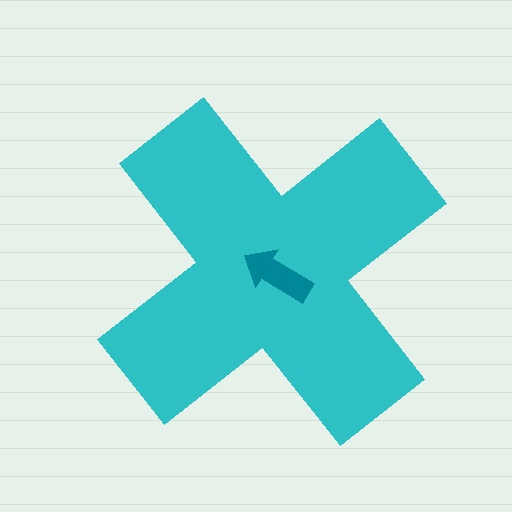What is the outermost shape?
The cyan cross.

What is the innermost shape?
The teal arrow.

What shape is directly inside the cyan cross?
The teal arrow.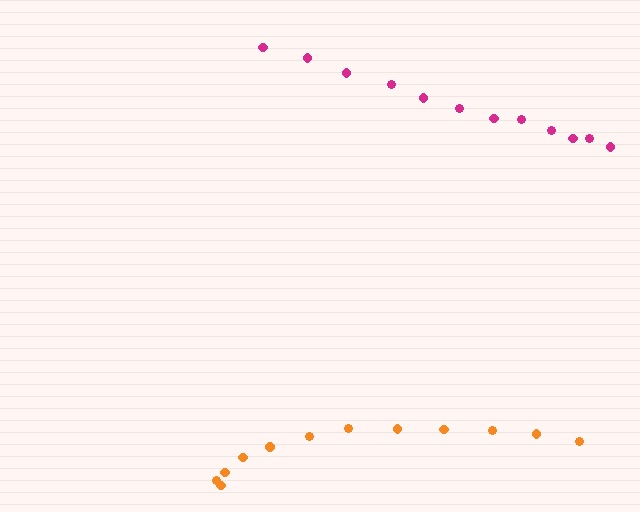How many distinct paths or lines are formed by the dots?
There are 2 distinct paths.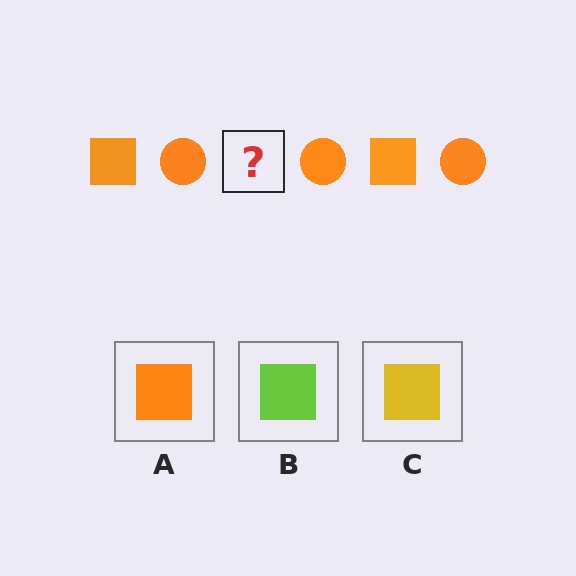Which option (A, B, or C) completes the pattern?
A.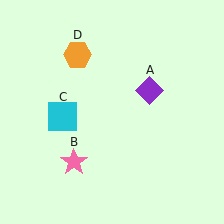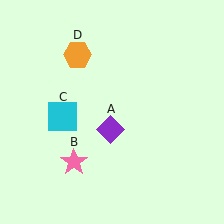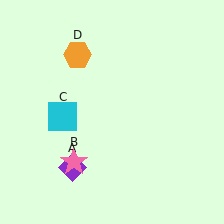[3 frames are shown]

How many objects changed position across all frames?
1 object changed position: purple diamond (object A).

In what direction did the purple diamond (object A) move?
The purple diamond (object A) moved down and to the left.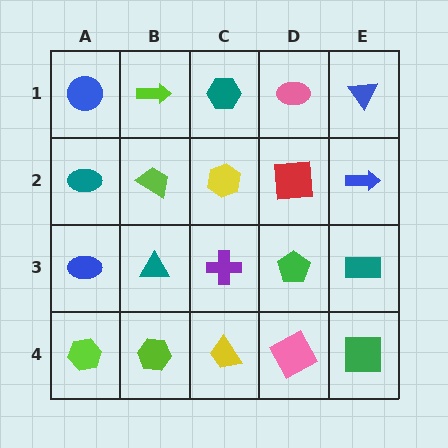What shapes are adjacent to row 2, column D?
A pink ellipse (row 1, column D), a green pentagon (row 3, column D), a yellow hexagon (row 2, column C), a blue arrow (row 2, column E).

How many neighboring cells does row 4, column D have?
3.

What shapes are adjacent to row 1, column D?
A red square (row 2, column D), a teal hexagon (row 1, column C), a blue triangle (row 1, column E).